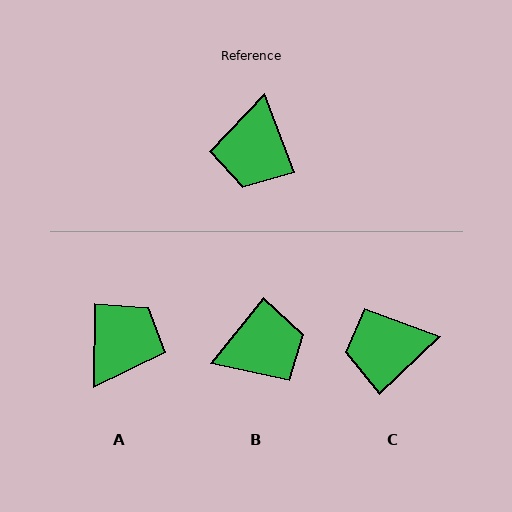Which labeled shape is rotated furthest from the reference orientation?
A, about 159 degrees away.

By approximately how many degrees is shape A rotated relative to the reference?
Approximately 159 degrees counter-clockwise.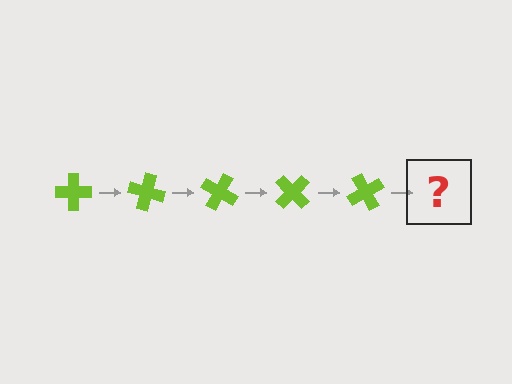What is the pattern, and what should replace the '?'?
The pattern is that the cross rotates 15 degrees each step. The '?' should be a lime cross rotated 75 degrees.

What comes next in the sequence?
The next element should be a lime cross rotated 75 degrees.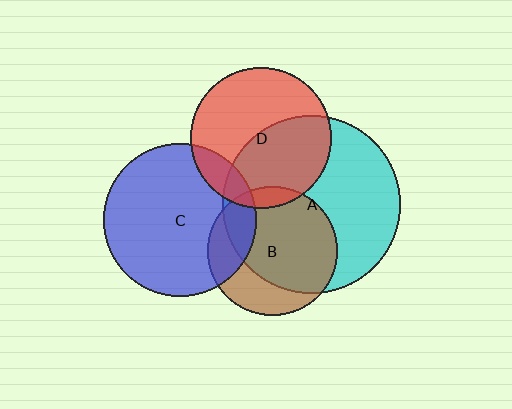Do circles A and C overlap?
Yes.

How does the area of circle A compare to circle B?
Approximately 1.9 times.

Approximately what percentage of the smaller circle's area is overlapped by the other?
Approximately 10%.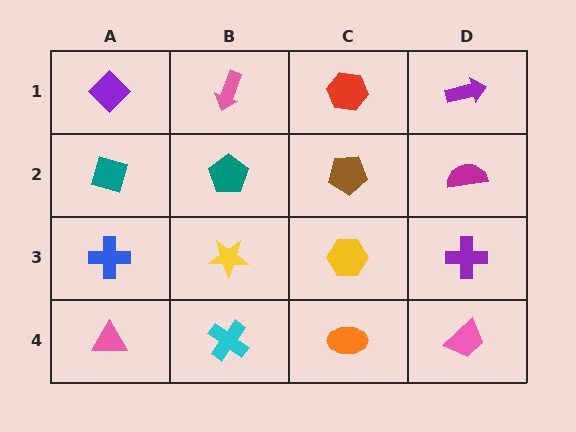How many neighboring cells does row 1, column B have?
3.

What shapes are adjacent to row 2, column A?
A purple diamond (row 1, column A), a blue cross (row 3, column A), a teal pentagon (row 2, column B).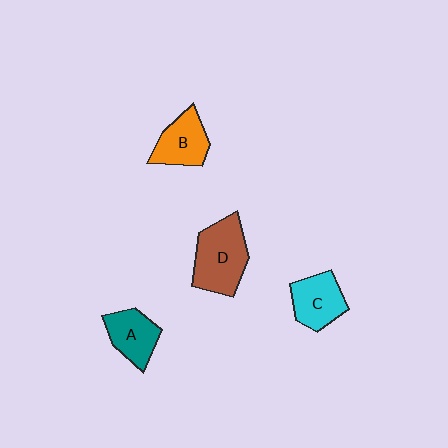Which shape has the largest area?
Shape D (brown).